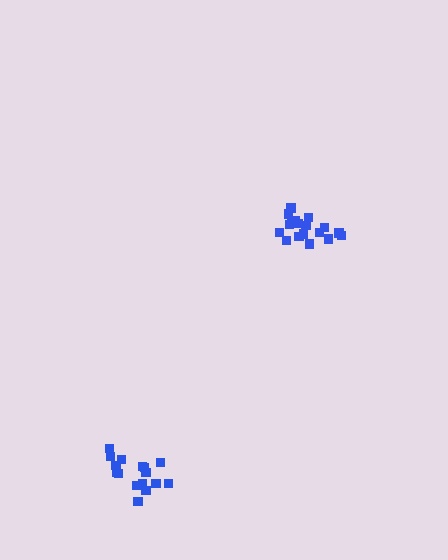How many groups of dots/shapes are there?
There are 2 groups.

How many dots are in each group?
Group 1: 16 dots, Group 2: 18 dots (34 total).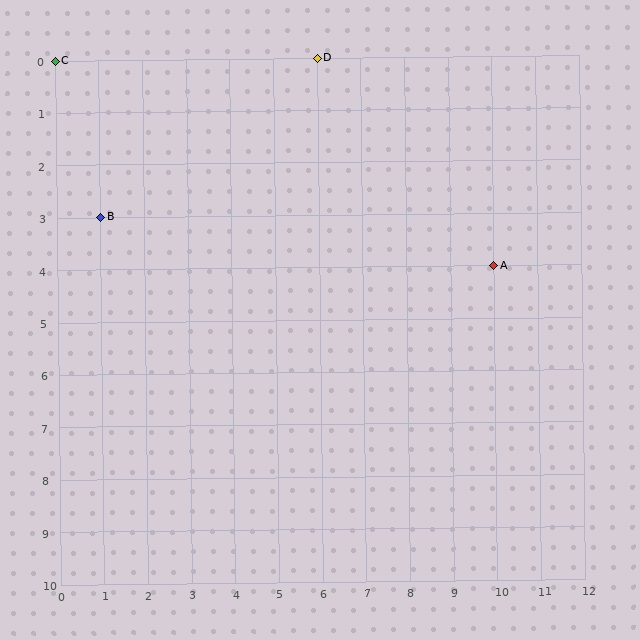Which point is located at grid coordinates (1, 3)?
Point B is at (1, 3).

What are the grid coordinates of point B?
Point B is at grid coordinates (1, 3).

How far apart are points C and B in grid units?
Points C and B are 1 column and 3 rows apart (about 3.2 grid units diagonally).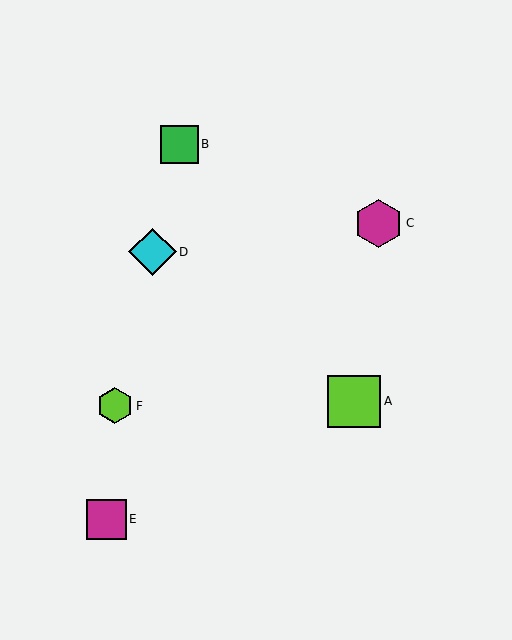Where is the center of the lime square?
The center of the lime square is at (354, 401).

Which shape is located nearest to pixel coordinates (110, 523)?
The magenta square (labeled E) at (107, 519) is nearest to that location.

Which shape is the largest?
The lime square (labeled A) is the largest.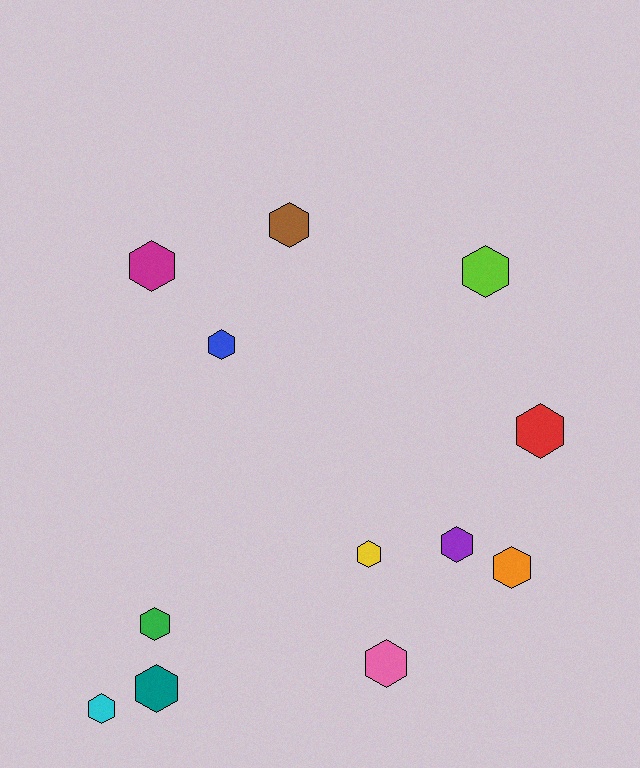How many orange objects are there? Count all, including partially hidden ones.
There is 1 orange object.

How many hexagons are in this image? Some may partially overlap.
There are 12 hexagons.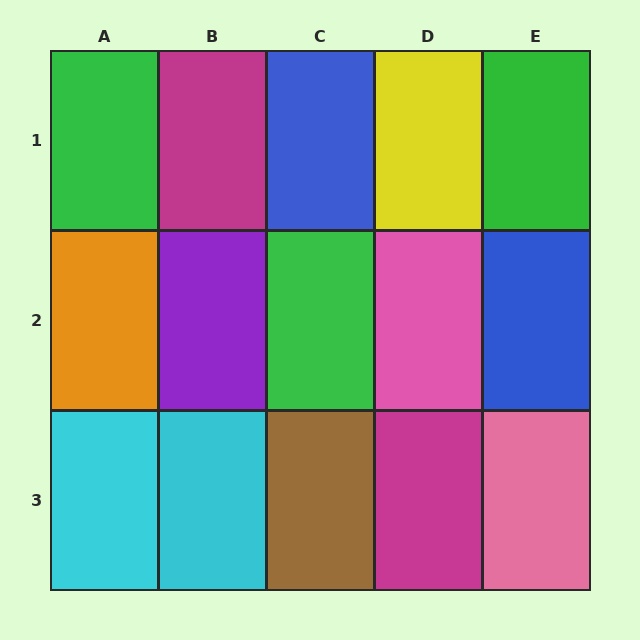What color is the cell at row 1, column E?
Green.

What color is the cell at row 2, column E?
Blue.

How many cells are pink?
2 cells are pink.